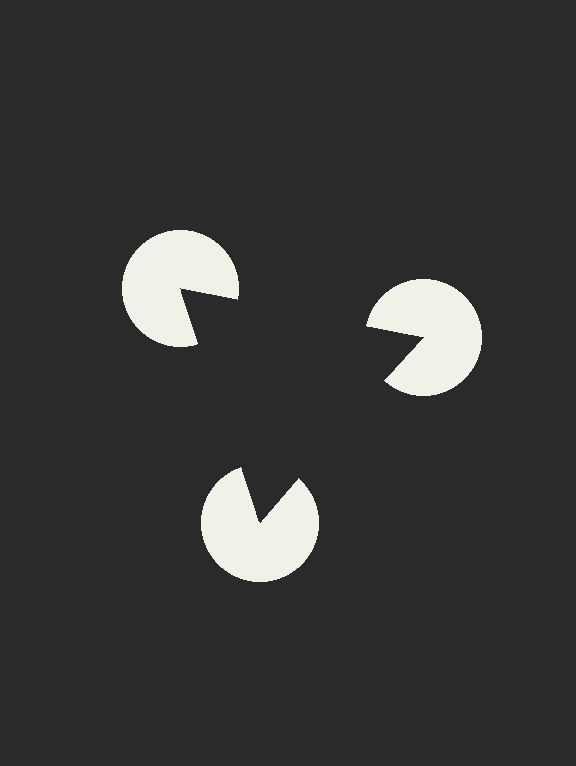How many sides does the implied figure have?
3 sides.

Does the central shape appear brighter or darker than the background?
It typically appears slightly darker than the background, even though no actual brightness change is drawn.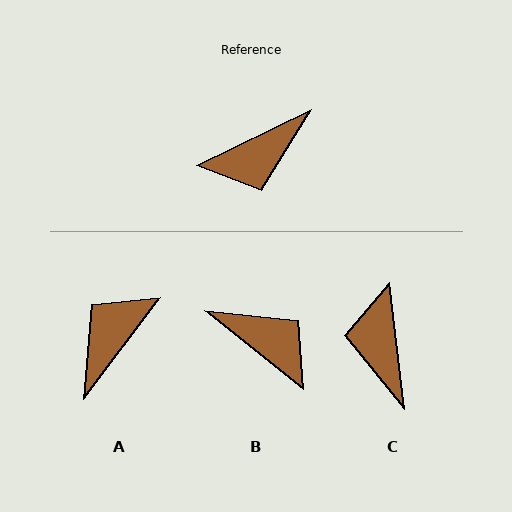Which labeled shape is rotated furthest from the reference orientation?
A, about 153 degrees away.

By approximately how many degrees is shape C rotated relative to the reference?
Approximately 109 degrees clockwise.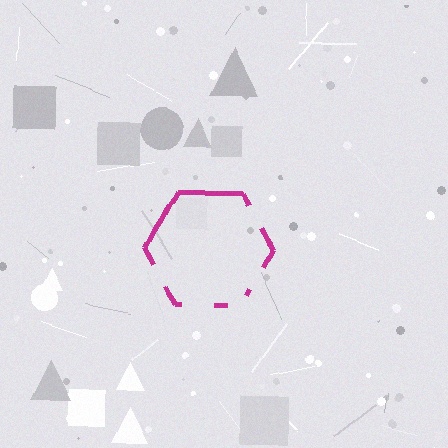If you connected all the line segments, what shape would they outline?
They would outline a hexagon.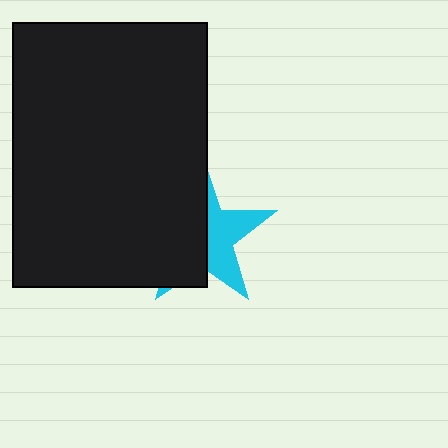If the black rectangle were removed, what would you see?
You would see the complete cyan star.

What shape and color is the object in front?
The object in front is a black rectangle.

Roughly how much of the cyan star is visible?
A small part of it is visible (roughly 44%).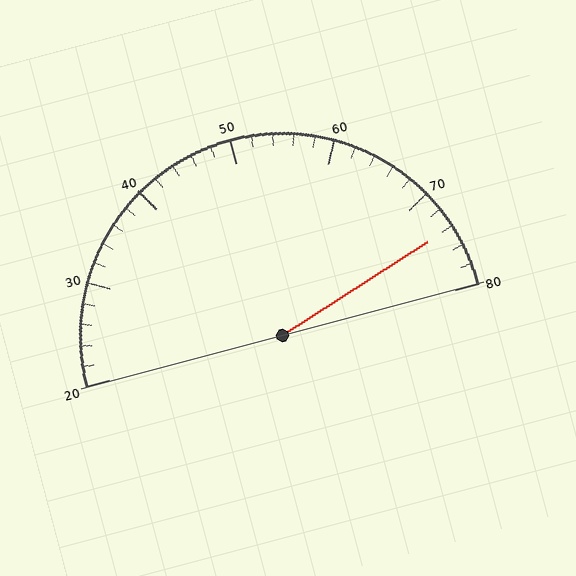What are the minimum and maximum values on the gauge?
The gauge ranges from 20 to 80.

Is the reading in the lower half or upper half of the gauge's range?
The reading is in the upper half of the range (20 to 80).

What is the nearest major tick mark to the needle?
The nearest major tick mark is 70.